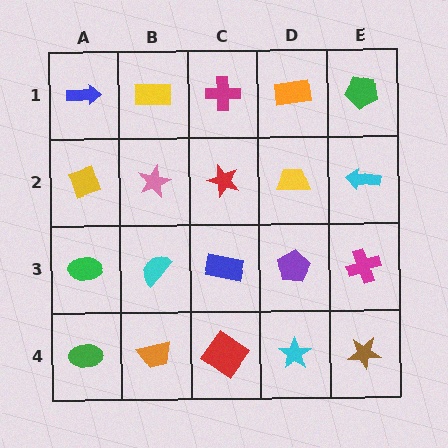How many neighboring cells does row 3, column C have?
4.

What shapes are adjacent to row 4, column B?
A cyan semicircle (row 3, column B), a green ellipse (row 4, column A), a red diamond (row 4, column C).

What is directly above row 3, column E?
A cyan arrow.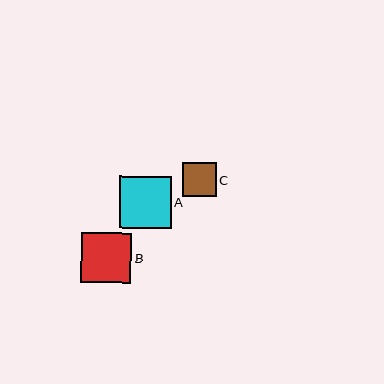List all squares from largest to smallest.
From largest to smallest: A, B, C.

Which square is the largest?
Square A is the largest with a size of approximately 52 pixels.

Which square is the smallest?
Square C is the smallest with a size of approximately 34 pixels.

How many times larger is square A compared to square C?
Square A is approximately 1.5 times the size of square C.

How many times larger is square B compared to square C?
Square B is approximately 1.5 times the size of square C.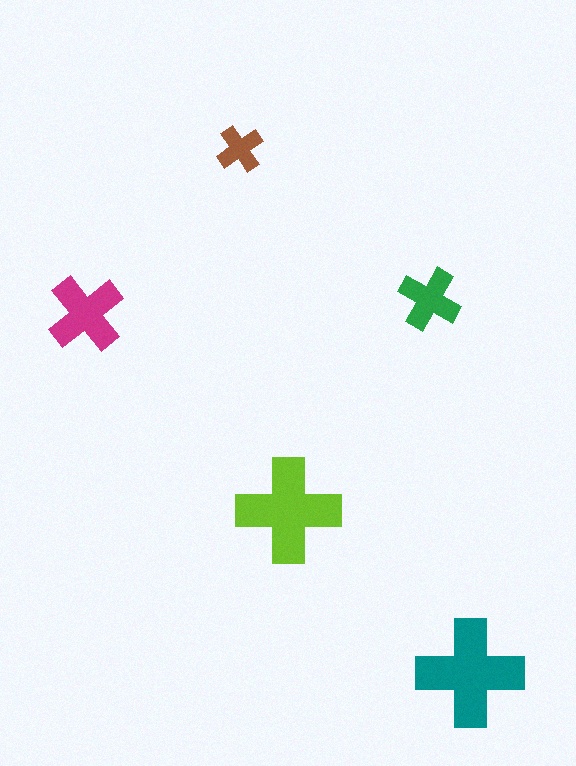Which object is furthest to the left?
The magenta cross is leftmost.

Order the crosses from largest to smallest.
the teal one, the lime one, the magenta one, the green one, the brown one.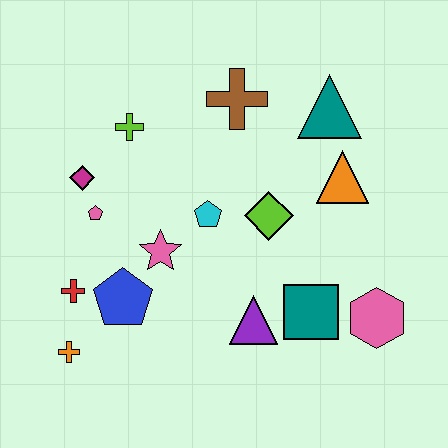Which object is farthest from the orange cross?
The teal triangle is farthest from the orange cross.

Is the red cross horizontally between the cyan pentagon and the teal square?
No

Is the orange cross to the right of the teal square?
No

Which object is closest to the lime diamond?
The cyan pentagon is closest to the lime diamond.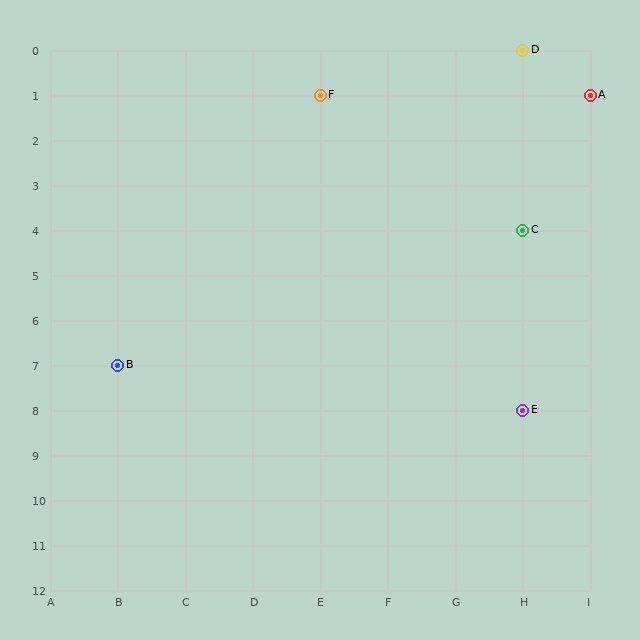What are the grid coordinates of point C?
Point C is at grid coordinates (H, 4).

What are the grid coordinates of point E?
Point E is at grid coordinates (H, 8).